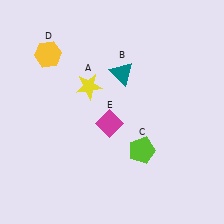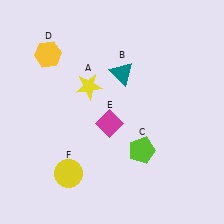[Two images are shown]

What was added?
A yellow circle (F) was added in Image 2.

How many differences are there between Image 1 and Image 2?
There is 1 difference between the two images.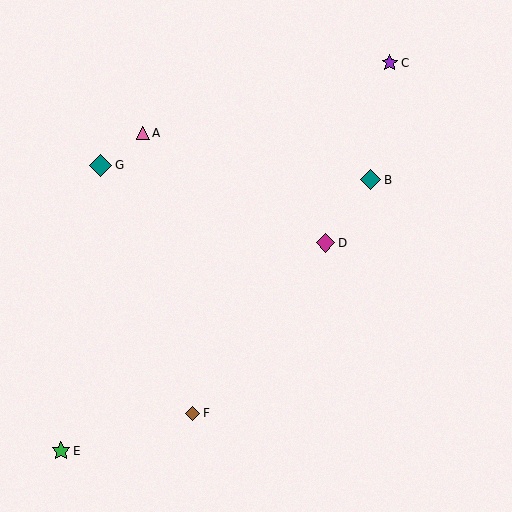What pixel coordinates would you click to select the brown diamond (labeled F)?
Click at (193, 413) to select the brown diamond F.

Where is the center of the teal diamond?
The center of the teal diamond is at (101, 165).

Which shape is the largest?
The teal diamond (labeled G) is the largest.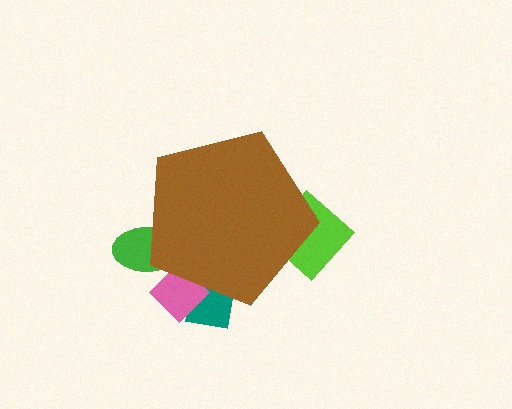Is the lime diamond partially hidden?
Yes, the lime diamond is partially hidden behind the brown pentagon.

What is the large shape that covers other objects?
A brown pentagon.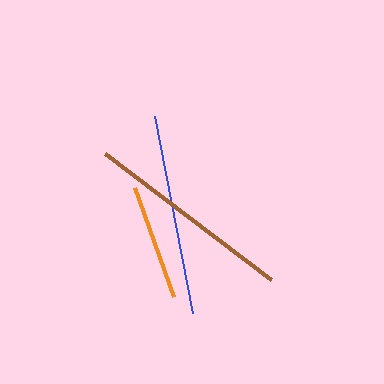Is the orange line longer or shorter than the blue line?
The blue line is longer than the orange line.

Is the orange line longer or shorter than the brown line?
The brown line is longer than the orange line.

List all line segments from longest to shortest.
From longest to shortest: brown, blue, orange.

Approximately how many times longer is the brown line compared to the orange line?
The brown line is approximately 1.8 times the length of the orange line.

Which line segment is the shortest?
The orange line is the shortest at approximately 116 pixels.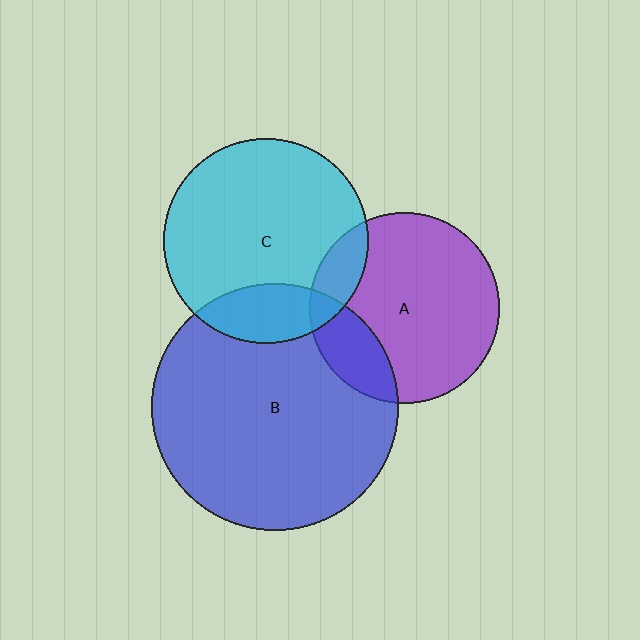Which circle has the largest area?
Circle B (blue).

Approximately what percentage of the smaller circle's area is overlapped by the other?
Approximately 20%.